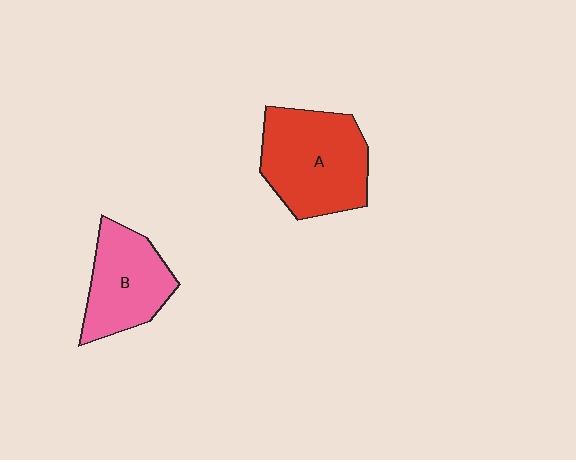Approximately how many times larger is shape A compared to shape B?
Approximately 1.3 times.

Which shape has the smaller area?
Shape B (pink).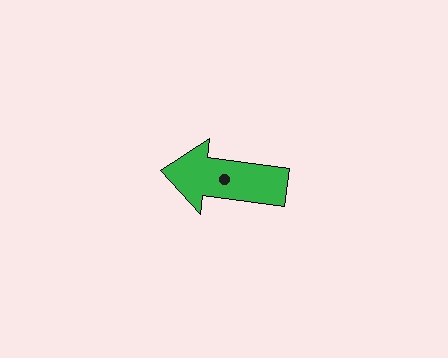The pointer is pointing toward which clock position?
Roughly 9 o'clock.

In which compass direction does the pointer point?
West.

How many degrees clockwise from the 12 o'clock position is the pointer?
Approximately 277 degrees.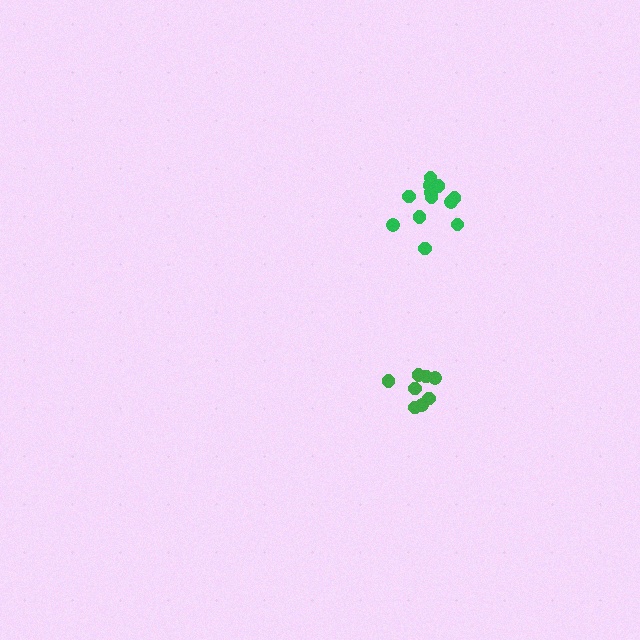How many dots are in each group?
Group 1: 13 dots, Group 2: 8 dots (21 total).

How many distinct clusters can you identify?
There are 2 distinct clusters.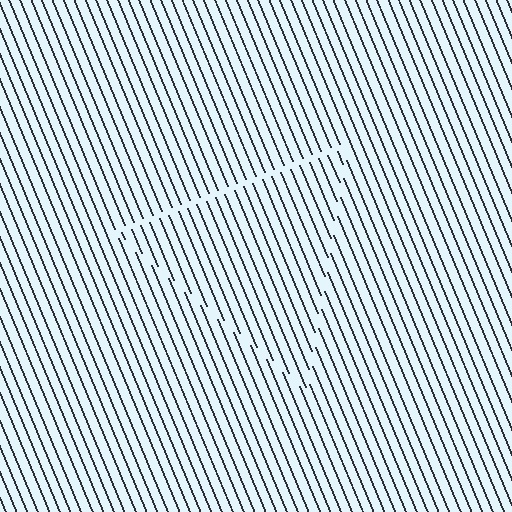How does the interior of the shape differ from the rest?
The interior of the shape contains the same grating, shifted by half a period — the contour is defined by the phase discontinuity where line-ends from the inner and outer gratings abut.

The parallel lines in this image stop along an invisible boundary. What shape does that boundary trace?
An illusory triangle. The interior of the shape contains the same grating, shifted by half a period — the contour is defined by the phase discontinuity where line-ends from the inner and outer gratings abut.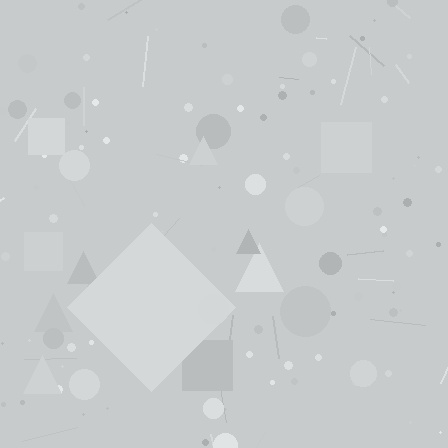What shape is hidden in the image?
A diamond is hidden in the image.